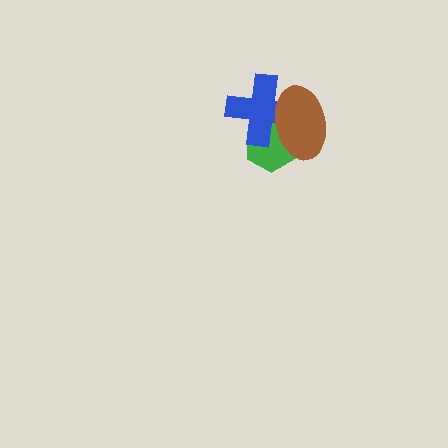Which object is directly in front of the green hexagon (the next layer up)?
The blue cross is directly in front of the green hexagon.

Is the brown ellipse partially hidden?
No, no other shape covers it.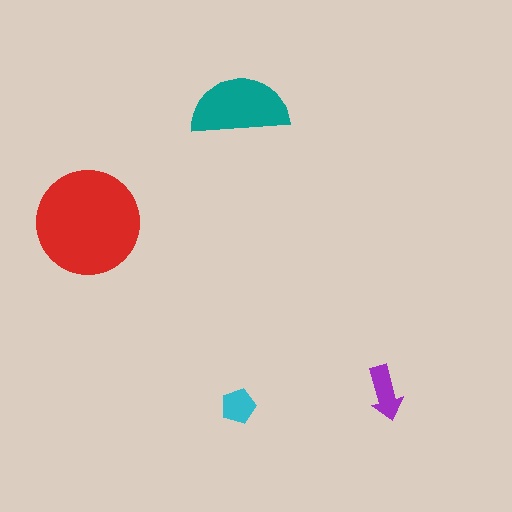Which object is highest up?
The teal semicircle is topmost.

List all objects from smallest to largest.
The cyan pentagon, the purple arrow, the teal semicircle, the red circle.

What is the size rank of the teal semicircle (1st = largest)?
2nd.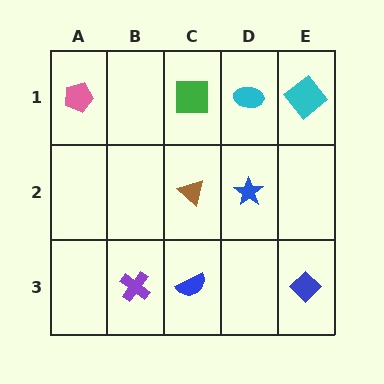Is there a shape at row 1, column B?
No, that cell is empty.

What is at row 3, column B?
A purple cross.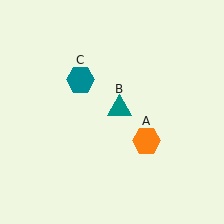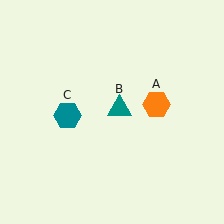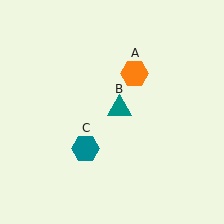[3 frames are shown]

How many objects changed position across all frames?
2 objects changed position: orange hexagon (object A), teal hexagon (object C).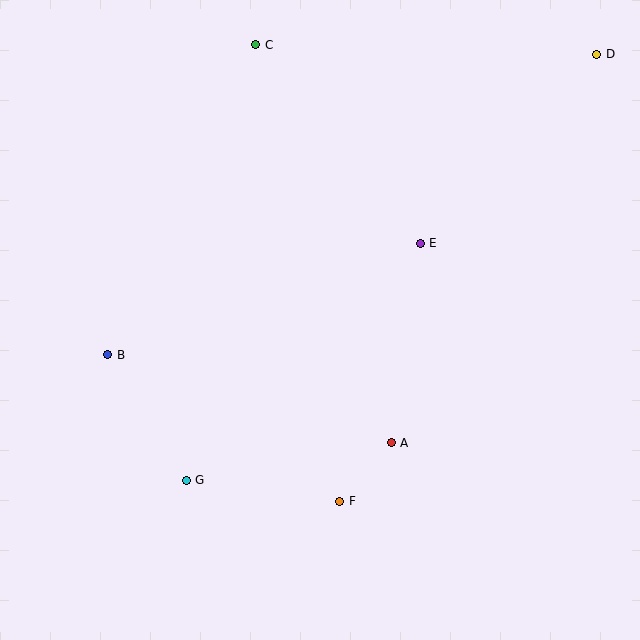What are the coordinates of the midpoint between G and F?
The midpoint between G and F is at (263, 491).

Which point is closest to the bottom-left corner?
Point G is closest to the bottom-left corner.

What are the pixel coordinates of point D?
Point D is at (597, 54).